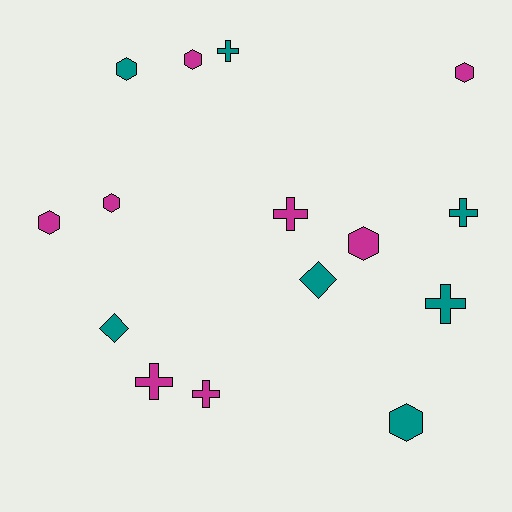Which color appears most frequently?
Magenta, with 8 objects.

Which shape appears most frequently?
Hexagon, with 7 objects.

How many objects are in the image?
There are 15 objects.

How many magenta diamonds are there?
There are no magenta diamonds.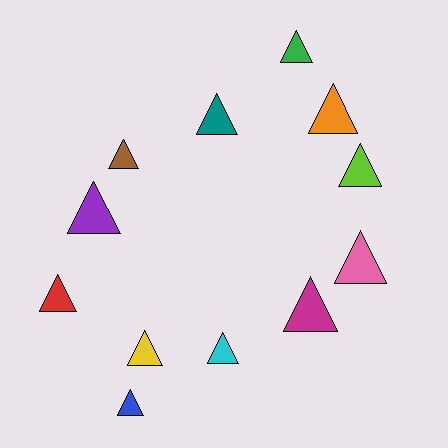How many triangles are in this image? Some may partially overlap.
There are 12 triangles.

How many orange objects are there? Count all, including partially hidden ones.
There is 1 orange object.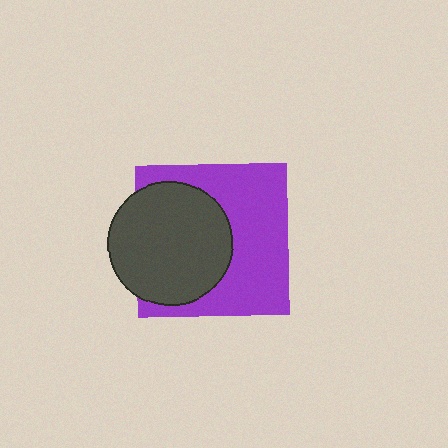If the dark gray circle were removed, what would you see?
You would see the complete purple square.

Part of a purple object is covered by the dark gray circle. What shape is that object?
It is a square.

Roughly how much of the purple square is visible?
About half of it is visible (roughly 56%).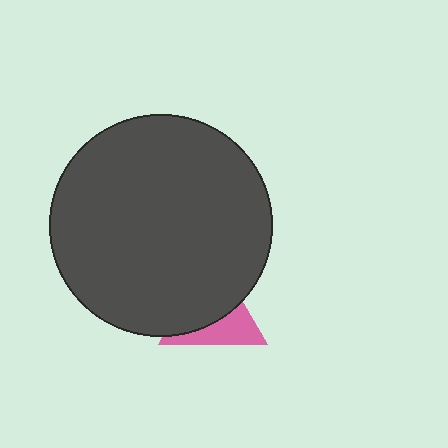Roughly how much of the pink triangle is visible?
A small part of it is visible (roughly 41%).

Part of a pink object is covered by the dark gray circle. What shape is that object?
It is a triangle.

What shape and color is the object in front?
The object in front is a dark gray circle.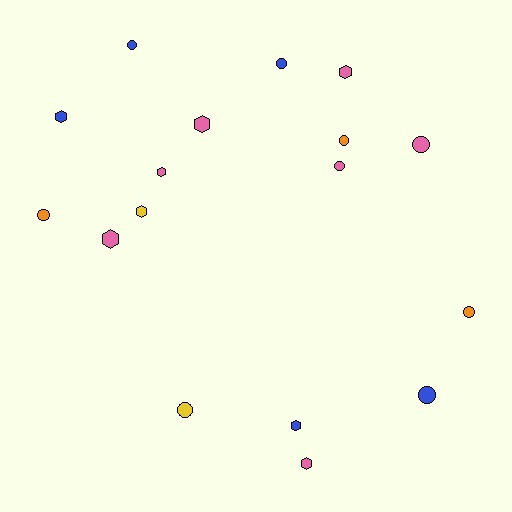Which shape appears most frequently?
Circle, with 9 objects.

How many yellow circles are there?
There is 1 yellow circle.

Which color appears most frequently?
Pink, with 7 objects.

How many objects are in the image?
There are 17 objects.